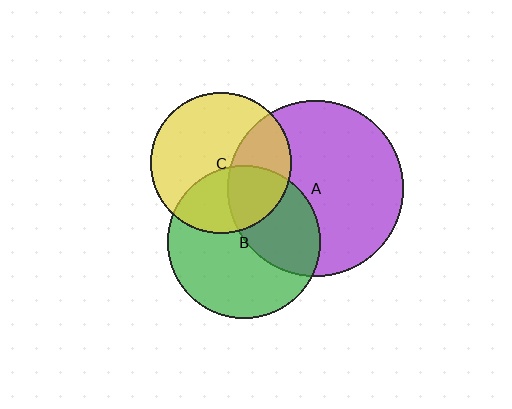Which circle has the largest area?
Circle A (purple).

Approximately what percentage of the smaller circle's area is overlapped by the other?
Approximately 40%.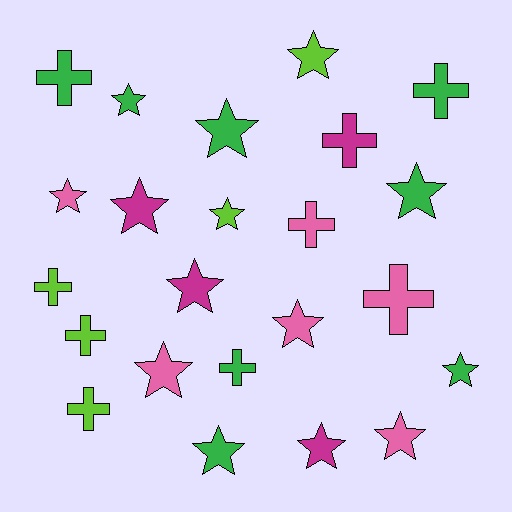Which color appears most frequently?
Green, with 8 objects.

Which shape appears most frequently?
Star, with 14 objects.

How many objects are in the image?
There are 23 objects.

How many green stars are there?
There are 5 green stars.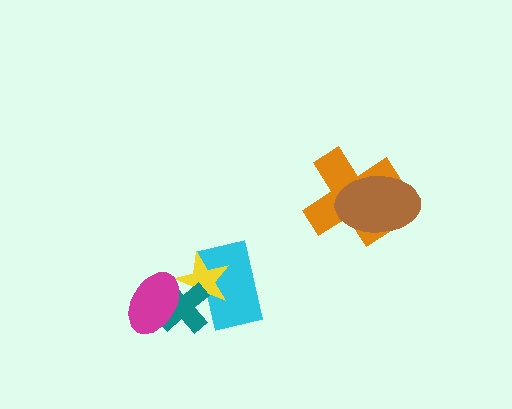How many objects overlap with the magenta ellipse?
2 objects overlap with the magenta ellipse.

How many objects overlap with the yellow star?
3 objects overlap with the yellow star.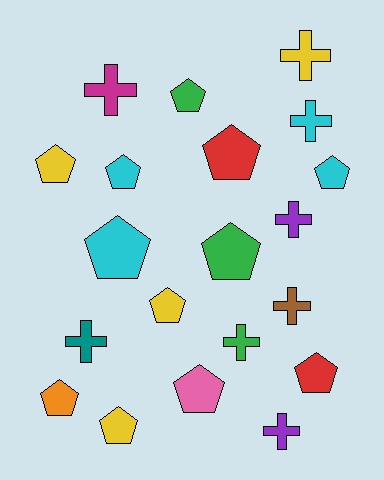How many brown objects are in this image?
There is 1 brown object.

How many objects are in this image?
There are 20 objects.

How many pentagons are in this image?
There are 12 pentagons.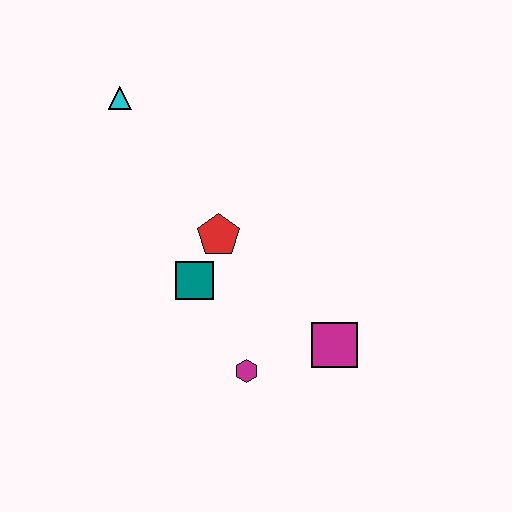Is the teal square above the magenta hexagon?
Yes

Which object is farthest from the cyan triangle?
The magenta square is farthest from the cyan triangle.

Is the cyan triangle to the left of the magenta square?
Yes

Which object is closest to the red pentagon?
The teal square is closest to the red pentagon.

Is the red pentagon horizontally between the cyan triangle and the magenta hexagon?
Yes